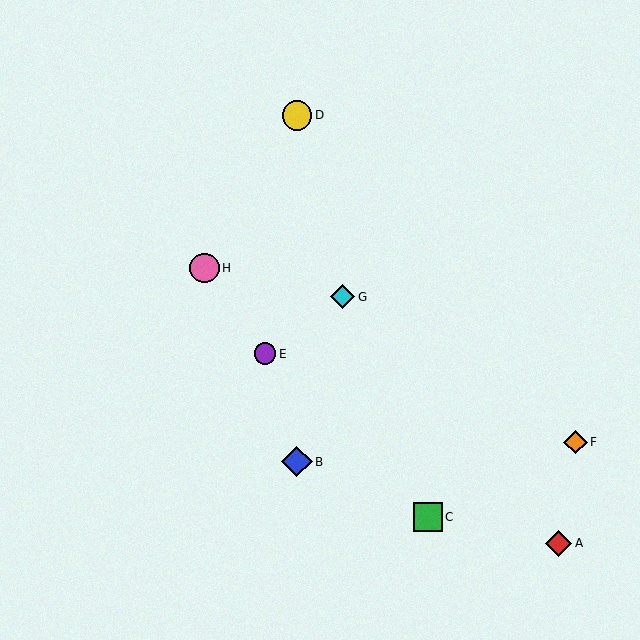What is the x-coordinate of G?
Object G is at x≈343.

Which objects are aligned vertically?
Objects B, D are aligned vertically.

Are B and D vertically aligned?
Yes, both are at x≈297.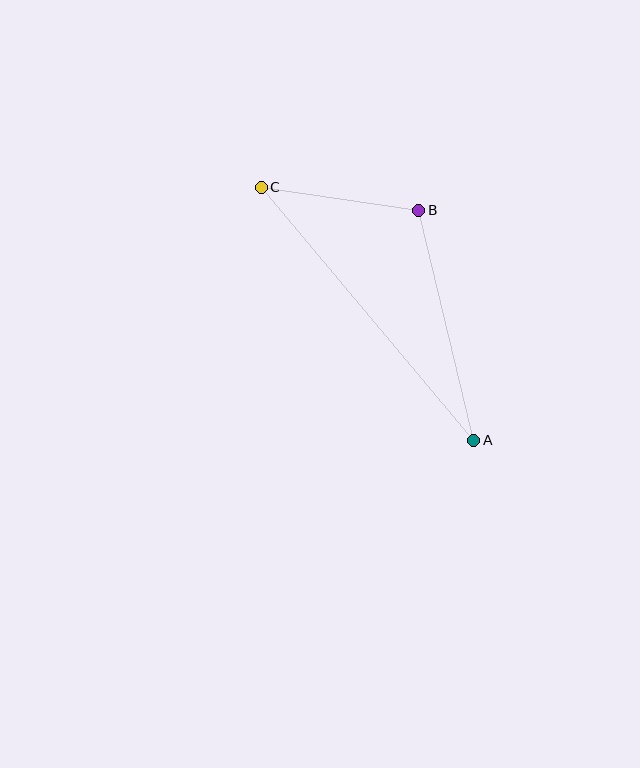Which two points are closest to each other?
Points B and C are closest to each other.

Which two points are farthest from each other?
Points A and C are farthest from each other.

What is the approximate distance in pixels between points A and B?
The distance between A and B is approximately 236 pixels.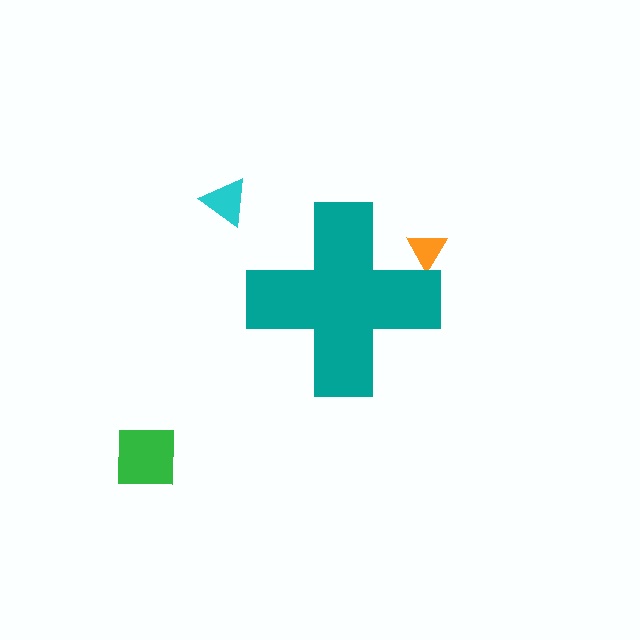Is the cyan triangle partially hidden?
No, the cyan triangle is fully visible.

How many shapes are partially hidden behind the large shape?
1 shape is partially hidden.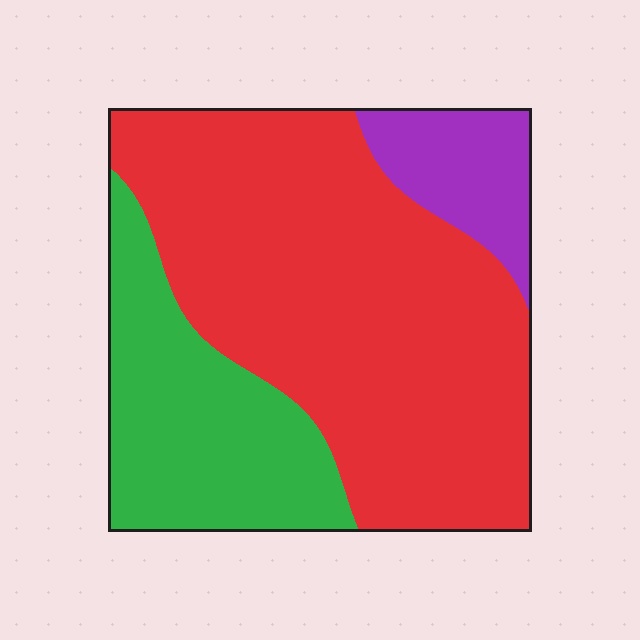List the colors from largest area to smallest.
From largest to smallest: red, green, purple.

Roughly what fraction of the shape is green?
Green covers about 25% of the shape.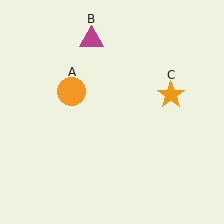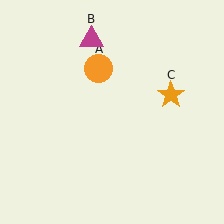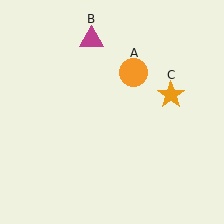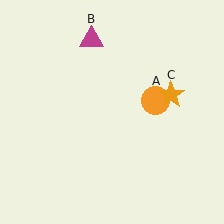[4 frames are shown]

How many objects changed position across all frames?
1 object changed position: orange circle (object A).